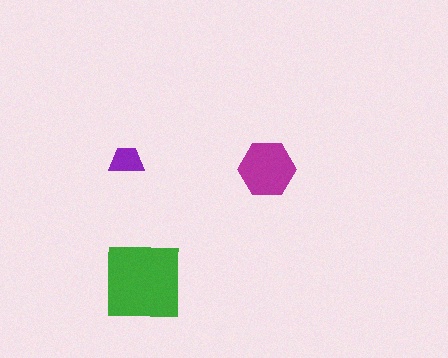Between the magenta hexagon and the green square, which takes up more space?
The green square.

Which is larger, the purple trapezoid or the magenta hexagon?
The magenta hexagon.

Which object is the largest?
The green square.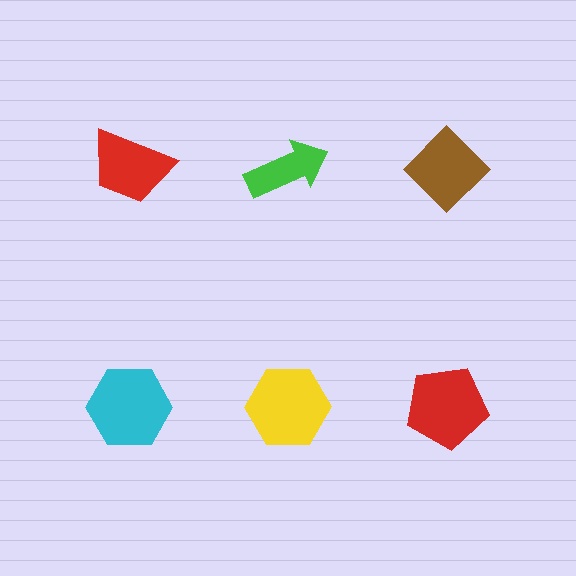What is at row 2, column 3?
A red pentagon.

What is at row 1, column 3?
A brown diamond.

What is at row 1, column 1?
A red trapezoid.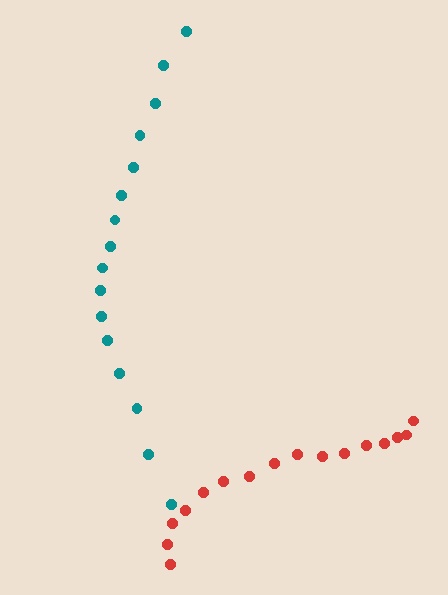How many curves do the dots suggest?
There are 2 distinct paths.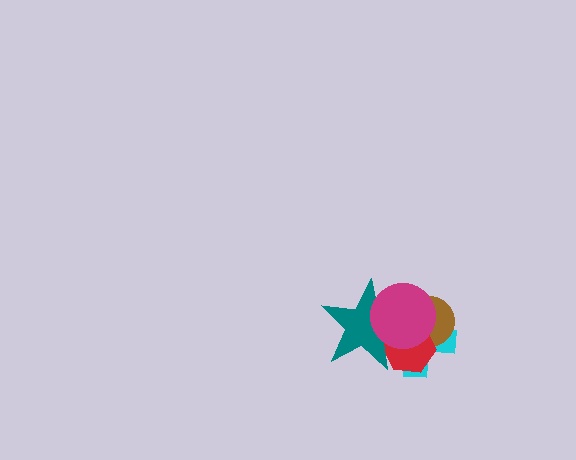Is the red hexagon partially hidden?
Yes, it is partially covered by another shape.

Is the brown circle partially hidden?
Yes, it is partially covered by another shape.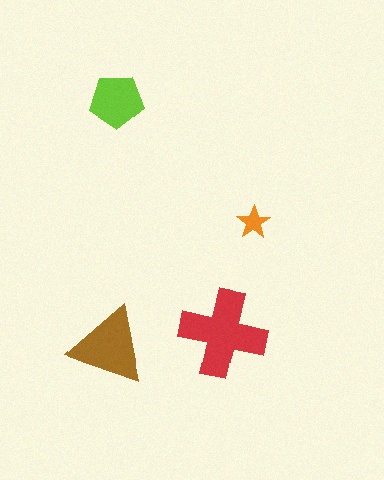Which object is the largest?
The red cross.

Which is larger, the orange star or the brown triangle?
The brown triangle.